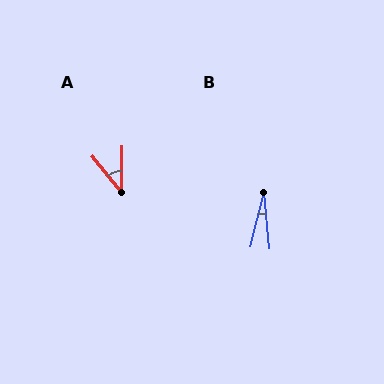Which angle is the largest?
A, at approximately 39 degrees.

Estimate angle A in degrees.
Approximately 39 degrees.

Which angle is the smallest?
B, at approximately 19 degrees.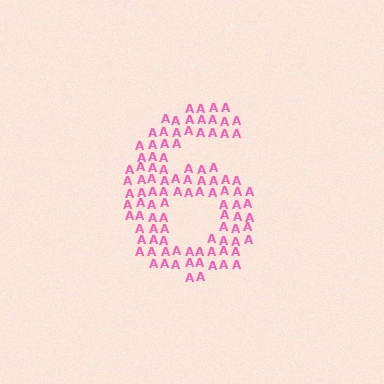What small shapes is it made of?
It is made of small letter A's.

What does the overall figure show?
The overall figure shows the digit 6.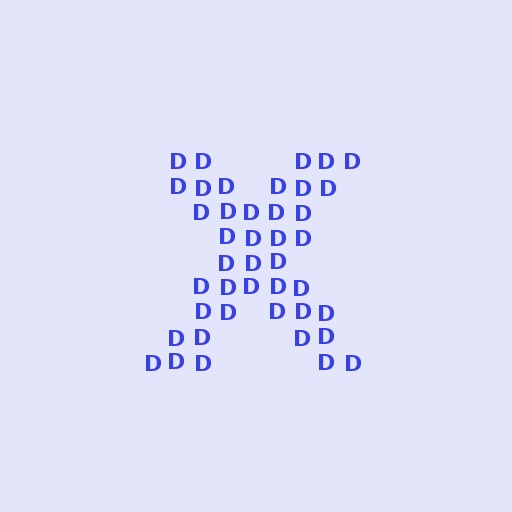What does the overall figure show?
The overall figure shows the letter X.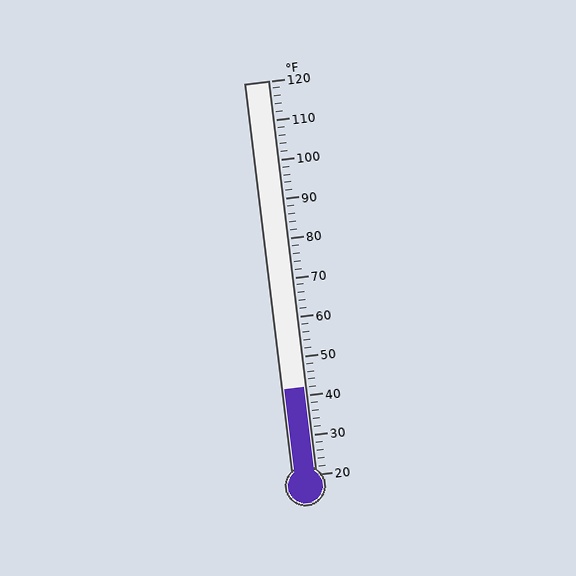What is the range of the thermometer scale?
The thermometer scale ranges from 20°F to 120°F.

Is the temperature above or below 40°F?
The temperature is above 40°F.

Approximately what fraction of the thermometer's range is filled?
The thermometer is filled to approximately 20% of its range.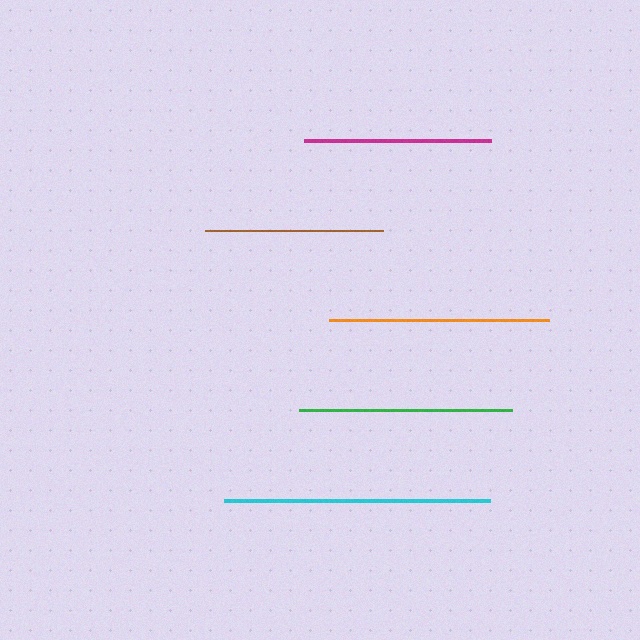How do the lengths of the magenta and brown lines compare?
The magenta and brown lines are approximately the same length.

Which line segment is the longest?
The cyan line is the longest at approximately 266 pixels.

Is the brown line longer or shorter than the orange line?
The orange line is longer than the brown line.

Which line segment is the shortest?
The brown line is the shortest at approximately 178 pixels.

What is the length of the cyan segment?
The cyan segment is approximately 266 pixels long.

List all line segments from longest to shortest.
From longest to shortest: cyan, orange, green, magenta, brown.